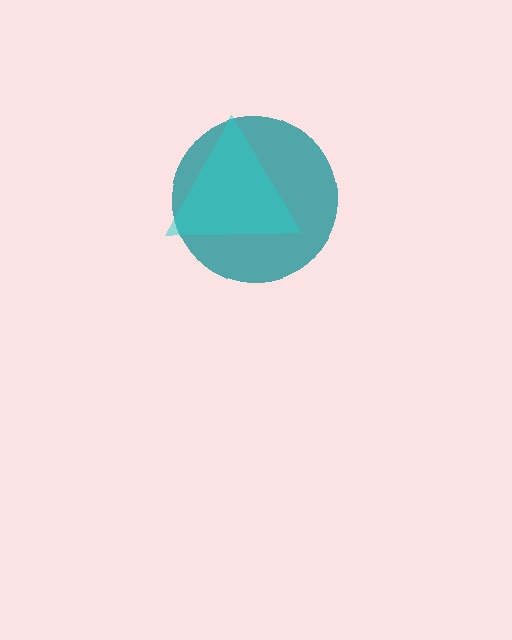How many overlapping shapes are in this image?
There are 2 overlapping shapes in the image.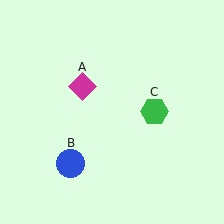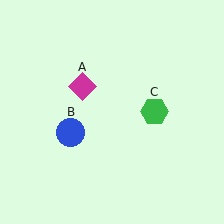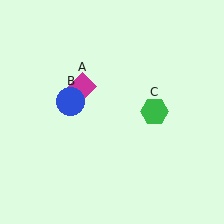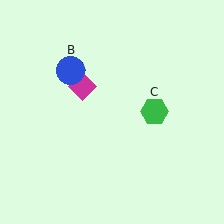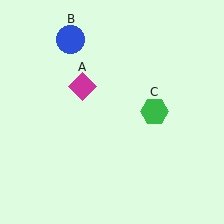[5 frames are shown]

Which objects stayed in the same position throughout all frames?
Magenta diamond (object A) and green hexagon (object C) remained stationary.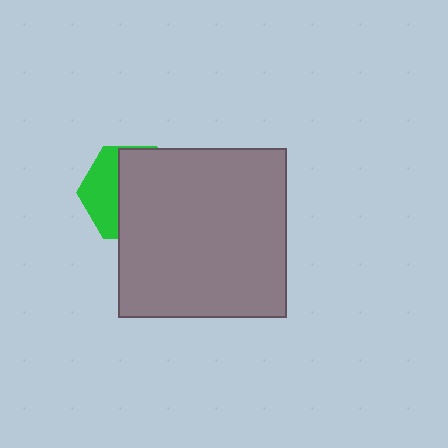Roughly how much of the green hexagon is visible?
A small part of it is visible (roughly 36%).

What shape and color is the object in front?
The object in front is a gray square.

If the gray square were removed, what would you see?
You would see the complete green hexagon.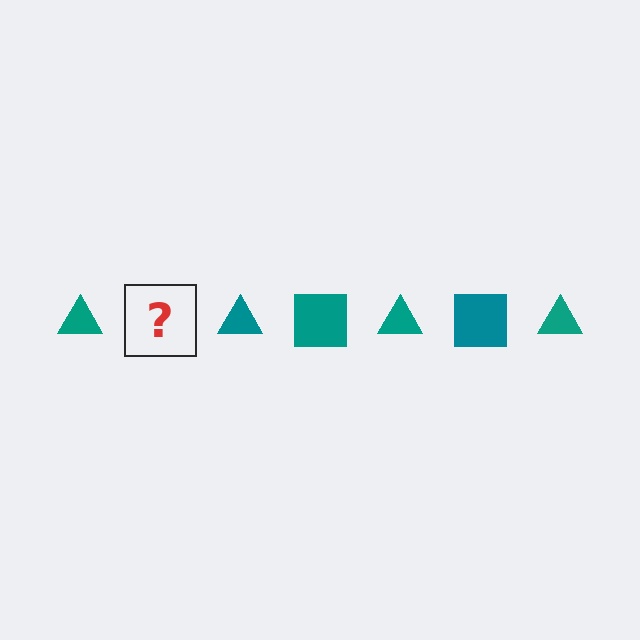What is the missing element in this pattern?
The missing element is a teal square.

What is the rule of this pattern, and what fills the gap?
The rule is that the pattern cycles through triangle, square shapes in teal. The gap should be filled with a teal square.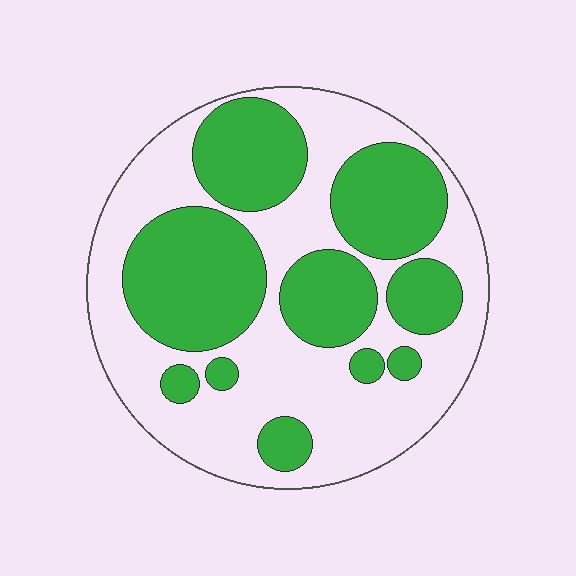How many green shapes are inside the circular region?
10.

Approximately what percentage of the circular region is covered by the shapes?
Approximately 45%.